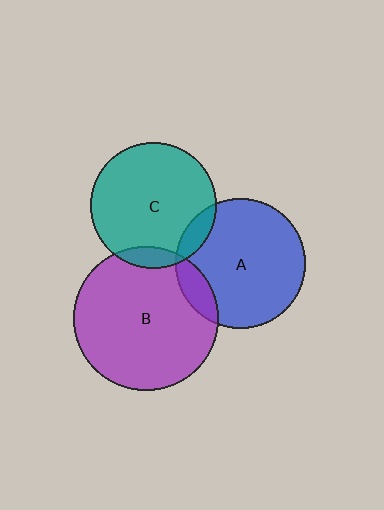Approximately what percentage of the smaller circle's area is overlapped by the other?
Approximately 10%.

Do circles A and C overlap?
Yes.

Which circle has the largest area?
Circle B (purple).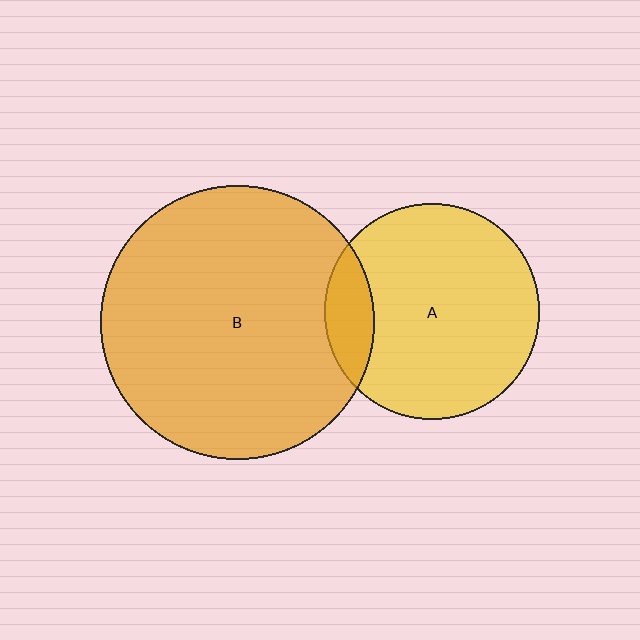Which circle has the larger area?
Circle B (orange).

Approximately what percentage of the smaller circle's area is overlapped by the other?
Approximately 15%.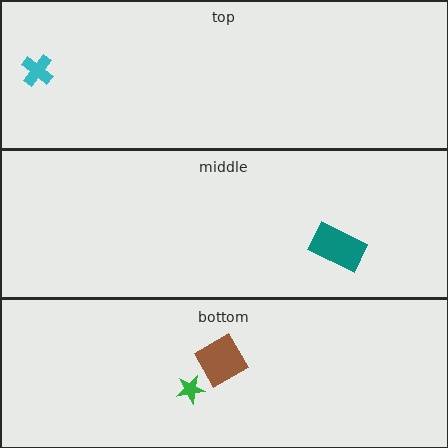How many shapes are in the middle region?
1.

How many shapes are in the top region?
1.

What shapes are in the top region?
The cyan cross.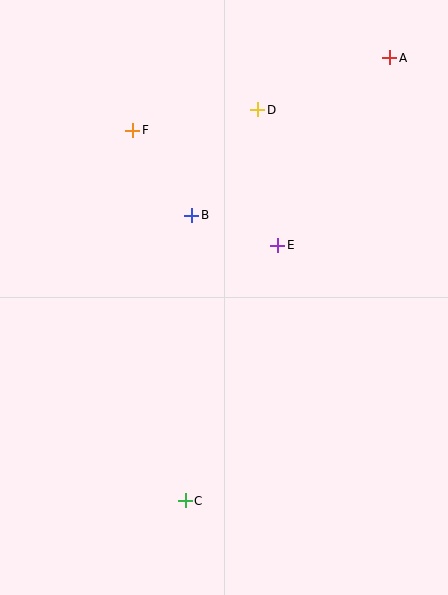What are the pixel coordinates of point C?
Point C is at (185, 501).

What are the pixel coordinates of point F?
Point F is at (133, 130).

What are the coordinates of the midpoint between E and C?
The midpoint between E and C is at (232, 373).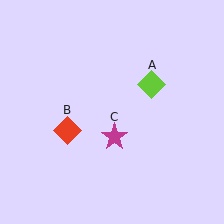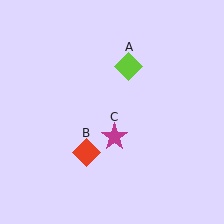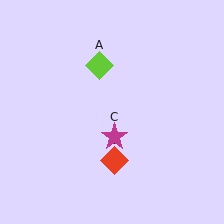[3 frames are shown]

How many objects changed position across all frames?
2 objects changed position: lime diamond (object A), red diamond (object B).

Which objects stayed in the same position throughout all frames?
Magenta star (object C) remained stationary.